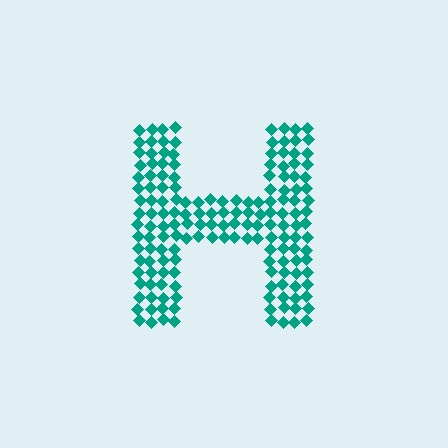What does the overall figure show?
The overall figure shows the letter H.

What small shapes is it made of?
It is made of small diamonds.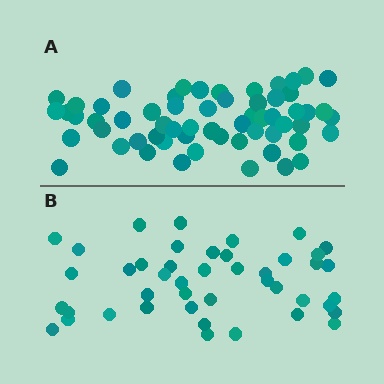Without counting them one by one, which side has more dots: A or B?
Region A (the top region) has more dots.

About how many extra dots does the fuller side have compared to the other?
Region A has approximately 15 more dots than region B.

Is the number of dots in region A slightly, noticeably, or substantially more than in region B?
Region A has noticeably more, but not dramatically so. The ratio is roughly 1.4 to 1.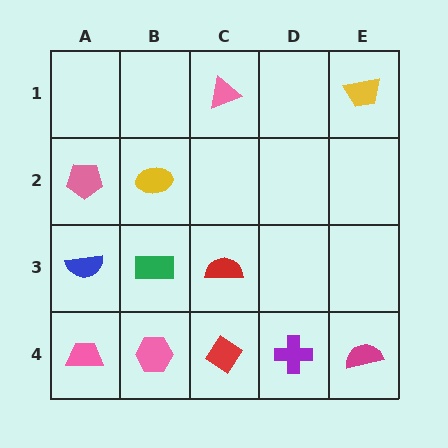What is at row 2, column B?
A yellow ellipse.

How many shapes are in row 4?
5 shapes.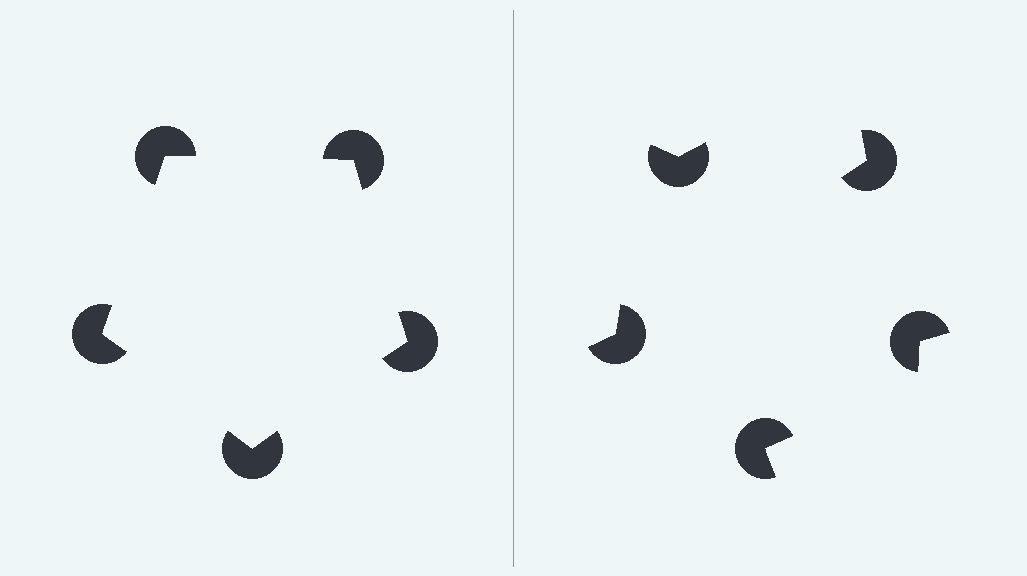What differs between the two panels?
The pac-man discs are positioned identically on both sides; only the wedge orientations differ. On the left they align to a pentagon; on the right they are misaligned.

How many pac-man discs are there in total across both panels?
10 — 5 on each side.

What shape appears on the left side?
An illusory pentagon.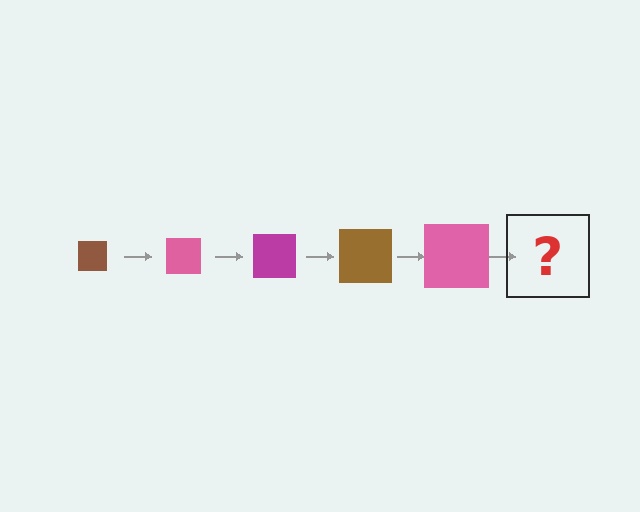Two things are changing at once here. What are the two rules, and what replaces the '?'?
The two rules are that the square grows larger each step and the color cycles through brown, pink, and magenta. The '?' should be a magenta square, larger than the previous one.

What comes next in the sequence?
The next element should be a magenta square, larger than the previous one.